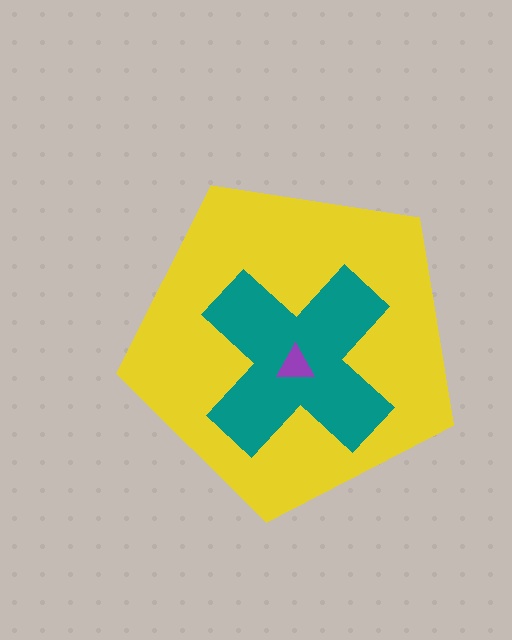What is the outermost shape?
The yellow pentagon.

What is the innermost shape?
The purple triangle.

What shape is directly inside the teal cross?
The purple triangle.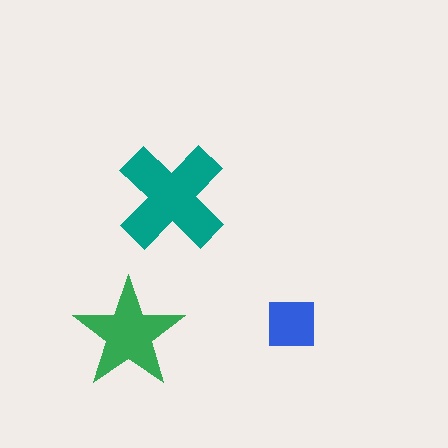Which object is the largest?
The teal cross.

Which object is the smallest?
The blue square.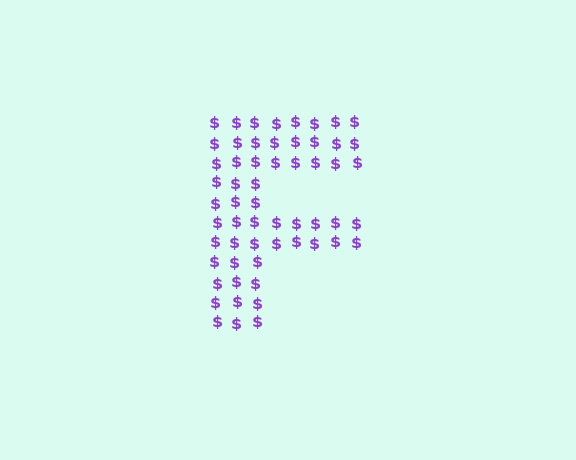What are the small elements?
The small elements are dollar signs.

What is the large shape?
The large shape is the letter F.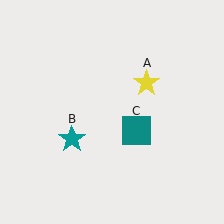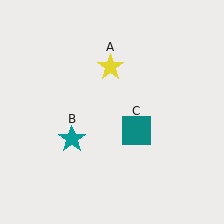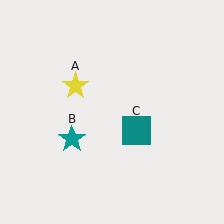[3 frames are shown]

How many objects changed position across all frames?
1 object changed position: yellow star (object A).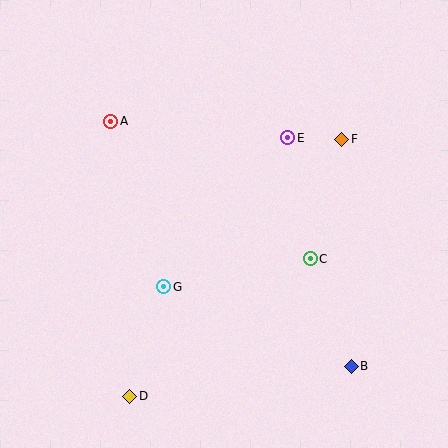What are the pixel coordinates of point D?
Point D is at (130, 396).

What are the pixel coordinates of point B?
Point B is at (351, 366).